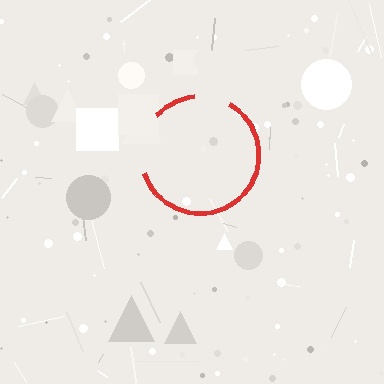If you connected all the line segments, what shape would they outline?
They would outline a circle.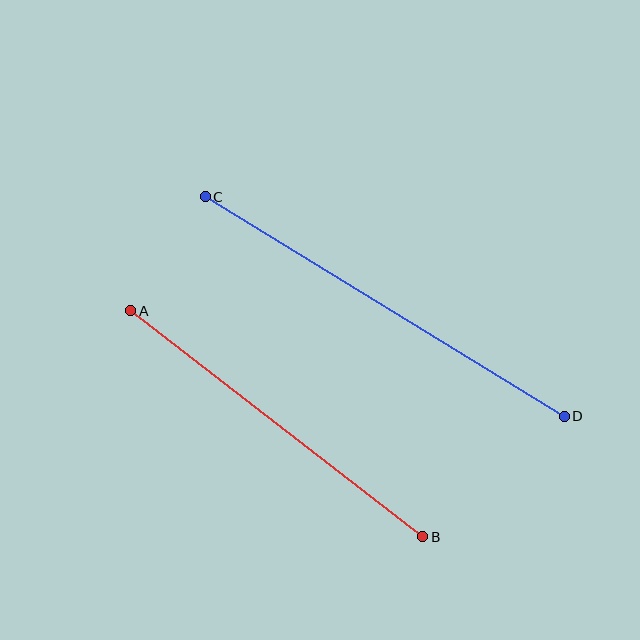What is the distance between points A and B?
The distance is approximately 369 pixels.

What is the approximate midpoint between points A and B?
The midpoint is at approximately (277, 424) pixels.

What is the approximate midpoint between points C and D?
The midpoint is at approximately (385, 307) pixels.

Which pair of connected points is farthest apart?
Points C and D are farthest apart.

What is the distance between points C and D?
The distance is approximately 421 pixels.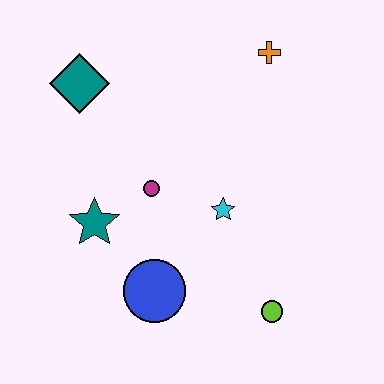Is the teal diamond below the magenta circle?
No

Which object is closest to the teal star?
The magenta circle is closest to the teal star.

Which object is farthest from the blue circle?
The orange cross is farthest from the blue circle.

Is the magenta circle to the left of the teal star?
No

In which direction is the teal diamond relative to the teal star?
The teal diamond is above the teal star.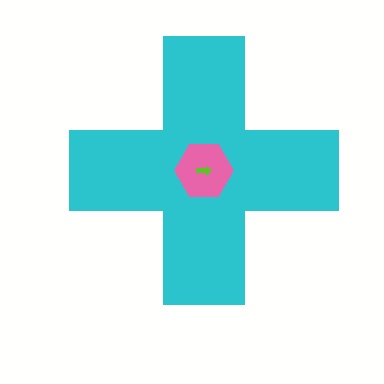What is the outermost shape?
The cyan cross.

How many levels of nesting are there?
3.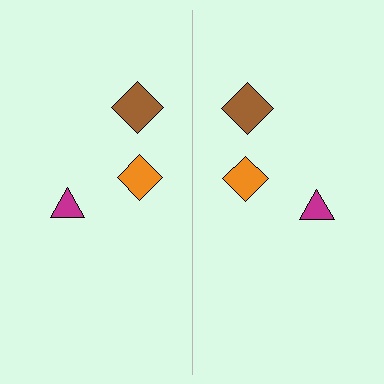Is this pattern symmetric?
Yes, this pattern has bilateral (reflection) symmetry.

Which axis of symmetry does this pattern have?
The pattern has a vertical axis of symmetry running through the center of the image.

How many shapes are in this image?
There are 6 shapes in this image.